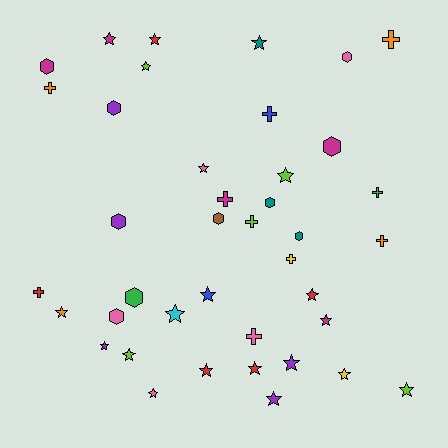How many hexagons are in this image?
There are 10 hexagons.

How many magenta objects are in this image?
There are 5 magenta objects.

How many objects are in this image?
There are 40 objects.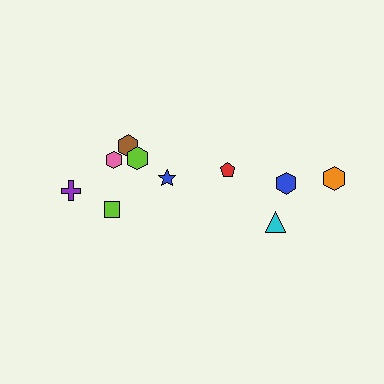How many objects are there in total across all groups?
There are 10 objects.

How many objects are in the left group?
There are 6 objects.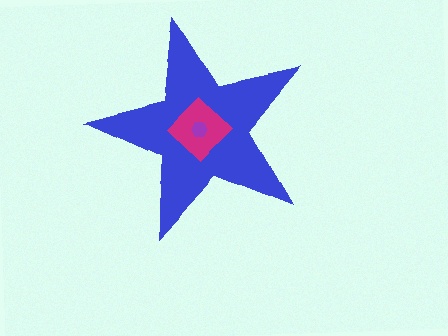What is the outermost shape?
The blue star.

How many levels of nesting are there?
3.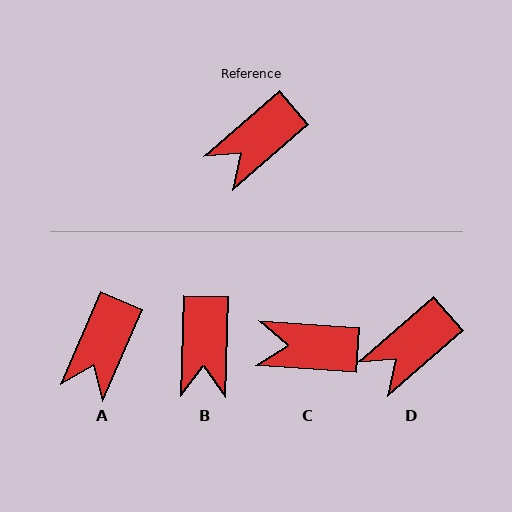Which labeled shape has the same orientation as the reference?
D.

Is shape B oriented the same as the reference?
No, it is off by about 47 degrees.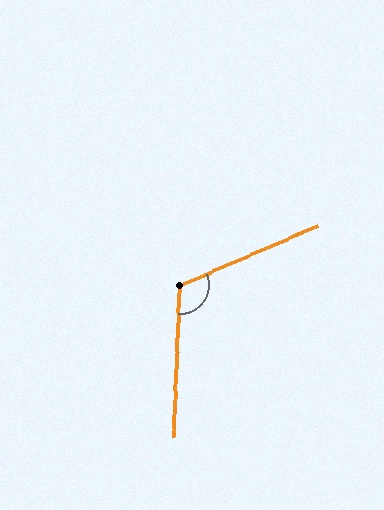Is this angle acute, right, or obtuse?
It is obtuse.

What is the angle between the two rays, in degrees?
Approximately 116 degrees.